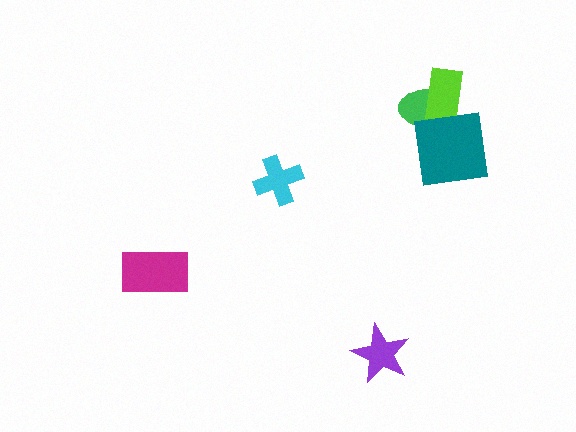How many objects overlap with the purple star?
0 objects overlap with the purple star.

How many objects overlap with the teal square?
2 objects overlap with the teal square.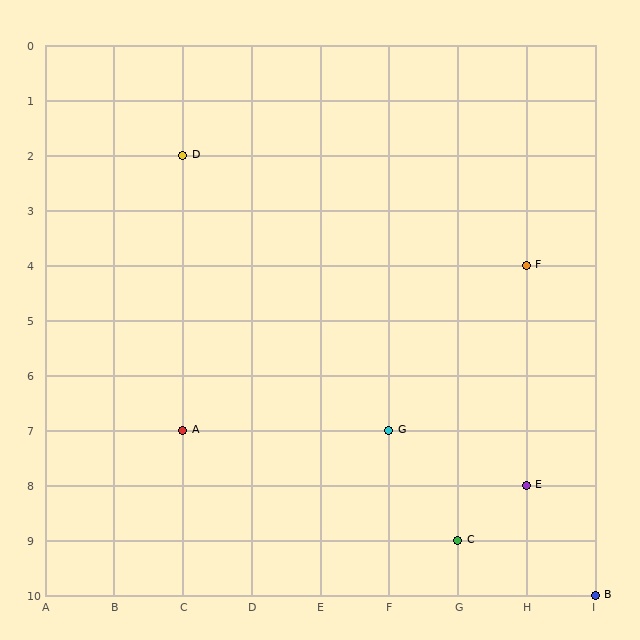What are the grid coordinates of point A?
Point A is at grid coordinates (C, 7).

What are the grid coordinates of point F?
Point F is at grid coordinates (H, 4).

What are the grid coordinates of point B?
Point B is at grid coordinates (I, 10).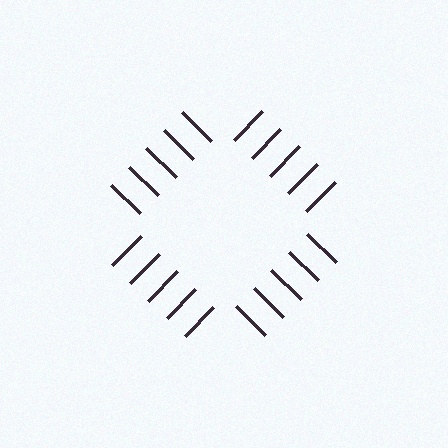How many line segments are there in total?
20 — 5 along each of the 4 edges.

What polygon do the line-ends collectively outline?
An illusory square — the line segments terminate on its edges but no continuous stroke is drawn.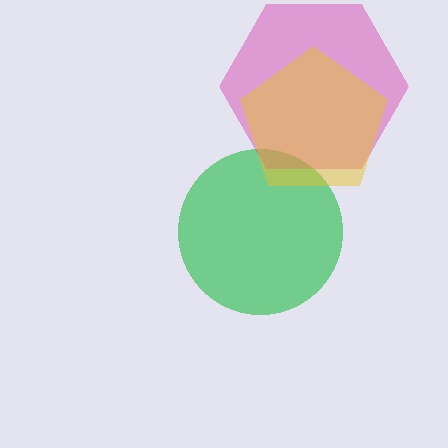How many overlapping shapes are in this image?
There are 3 overlapping shapes in the image.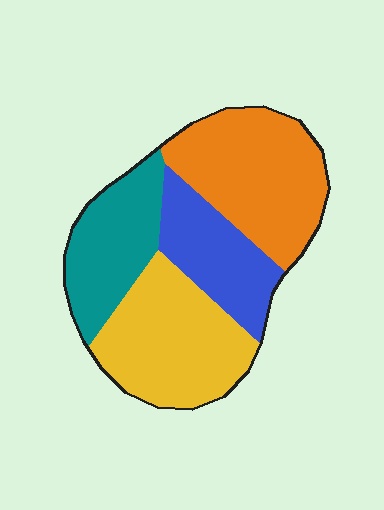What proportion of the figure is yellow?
Yellow covers around 30% of the figure.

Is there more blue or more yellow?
Yellow.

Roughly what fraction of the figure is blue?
Blue takes up less than a quarter of the figure.